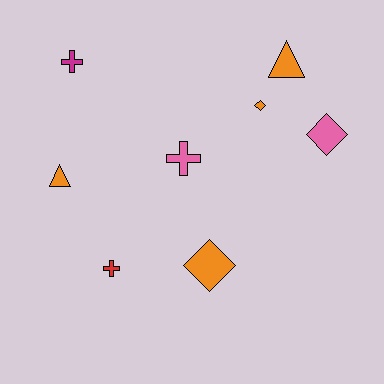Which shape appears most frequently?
Cross, with 3 objects.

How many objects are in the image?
There are 8 objects.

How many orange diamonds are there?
There are 2 orange diamonds.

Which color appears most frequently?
Orange, with 4 objects.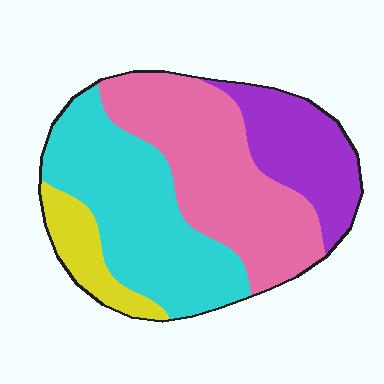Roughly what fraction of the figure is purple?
Purple covers around 20% of the figure.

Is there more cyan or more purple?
Cyan.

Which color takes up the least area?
Yellow, at roughly 10%.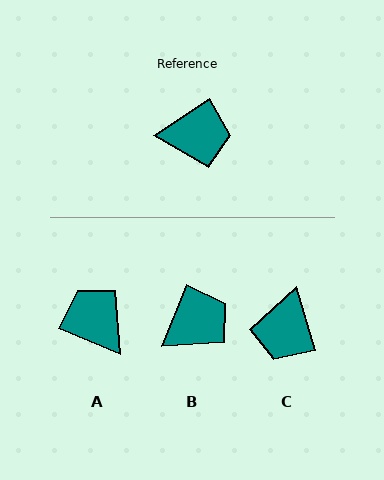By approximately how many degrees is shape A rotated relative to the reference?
Approximately 124 degrees counter-clockwise.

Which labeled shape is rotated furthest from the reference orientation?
A, about 124 degrees away.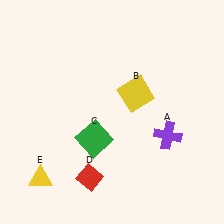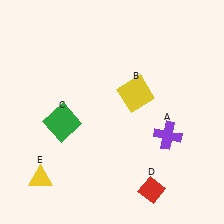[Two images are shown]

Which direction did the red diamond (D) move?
The red diamond (D) moved right.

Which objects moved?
The objects that moved are: the green square (C), the red diamond (D).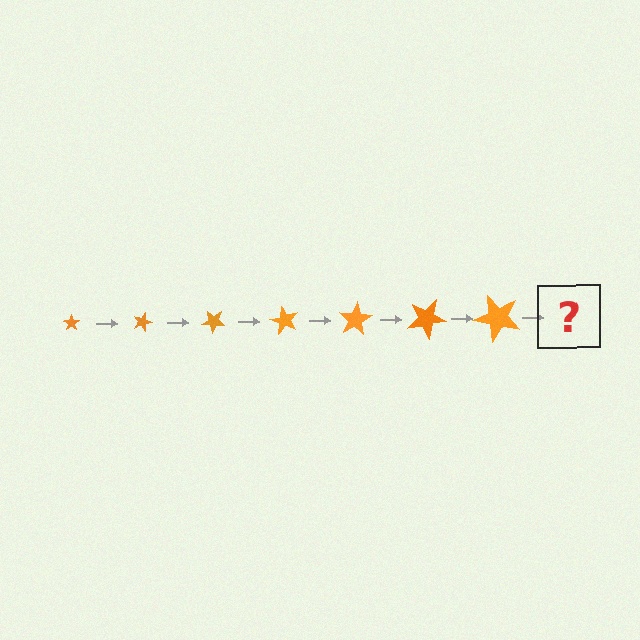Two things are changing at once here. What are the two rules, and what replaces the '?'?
The two rules are that the star grows larger each step and it rotates 20 degrees each step. The '?' should be a star, larger than the previous one and rotated 140 degrees from the start.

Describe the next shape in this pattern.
It should be a star, larger than the previous one and rotated 140 degrees from the start.